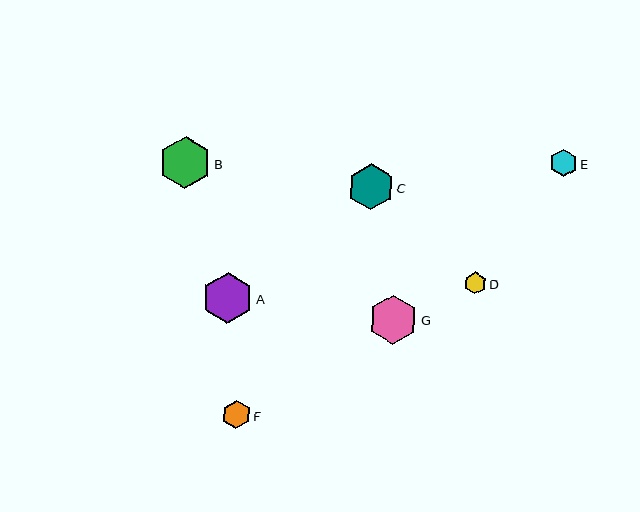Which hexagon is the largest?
Hexagon B is the largest with a size of approximately 52 pixels.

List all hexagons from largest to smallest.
From largest to smallest: B, A, G, C, F, E, D.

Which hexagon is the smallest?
Hexagon D is the smallest with a size of approximately 22 pixels.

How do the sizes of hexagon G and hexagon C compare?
Hexagon G and hexagon C are approximately the same size.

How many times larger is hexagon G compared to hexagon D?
Hexagon G is approximately 2.2 times the size of hexagon D.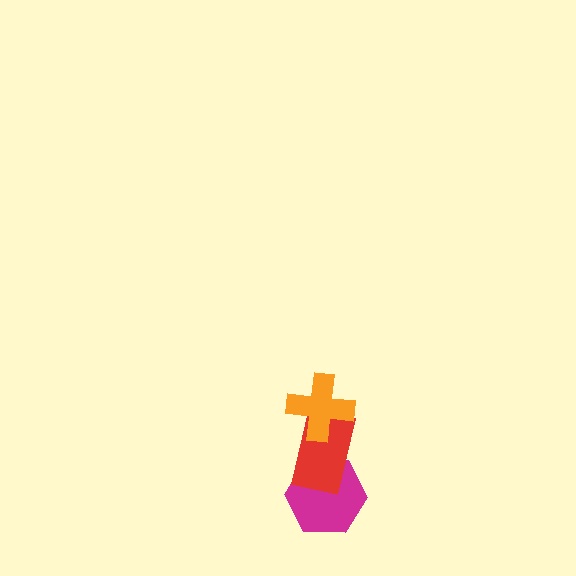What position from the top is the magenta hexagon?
The magenta hexagon is 3rd from the top.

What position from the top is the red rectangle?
The red rectangle is 2nd from the top.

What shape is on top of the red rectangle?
The orange cross is on top of the red rectangle.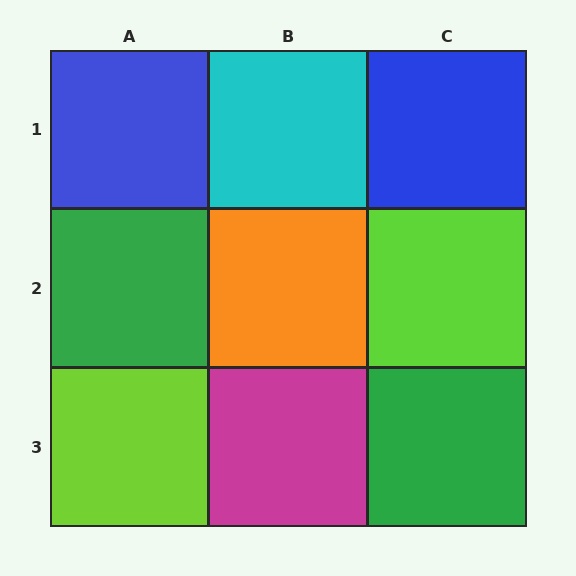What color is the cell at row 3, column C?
Green.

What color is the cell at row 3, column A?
Lime.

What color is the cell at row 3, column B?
Magenta.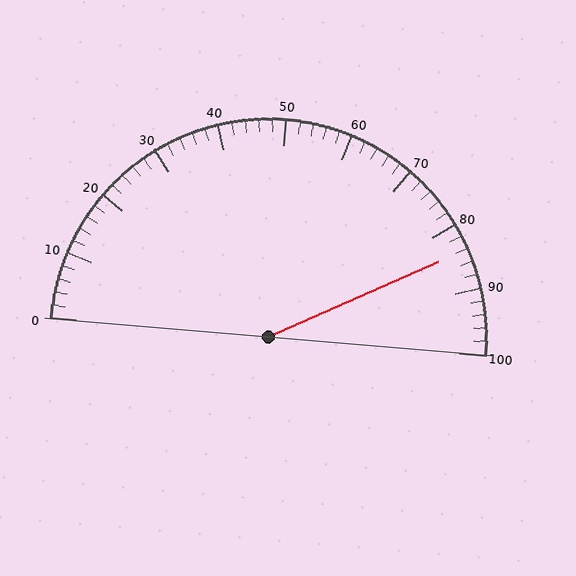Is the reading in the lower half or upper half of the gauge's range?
The reading is in the upper half of the range (0 to 100).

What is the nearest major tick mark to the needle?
The nearest major tick mark is 80.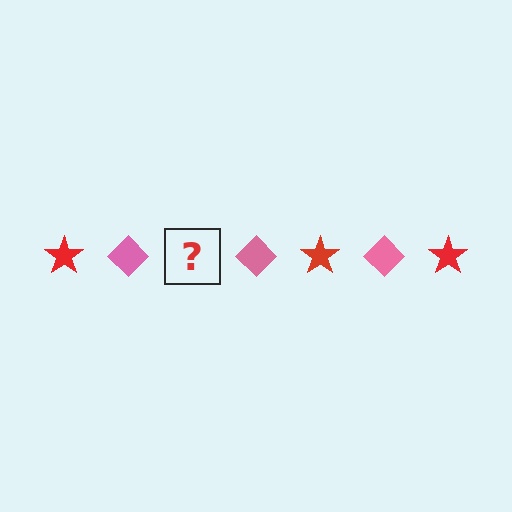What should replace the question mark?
The question mark should be replaced with a red star.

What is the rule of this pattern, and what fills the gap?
The rule is that the pattern alternates between red star and pink diamond. The gap should be filled with a red star.